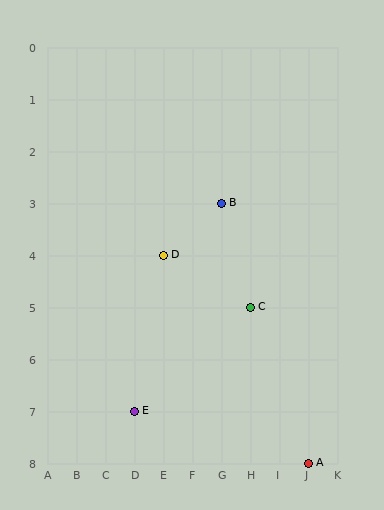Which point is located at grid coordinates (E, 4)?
Point D is at (E, 4).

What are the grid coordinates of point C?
Point C is at grid coordinates (H, 5).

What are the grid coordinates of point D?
Point D is at grid coordinates (E, 4).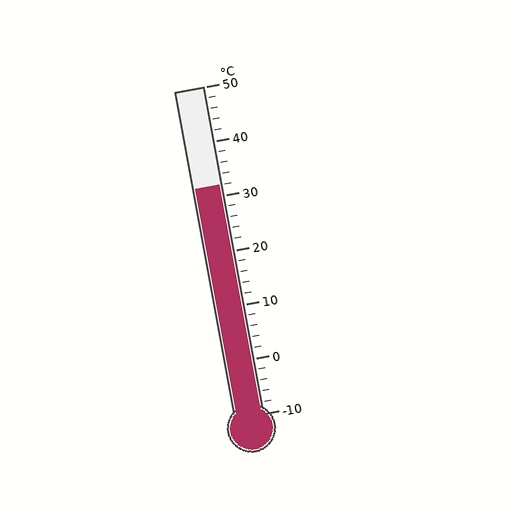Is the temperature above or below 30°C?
The temperature is above 30°C.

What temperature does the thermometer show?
The thermometer shows approximately 32°C.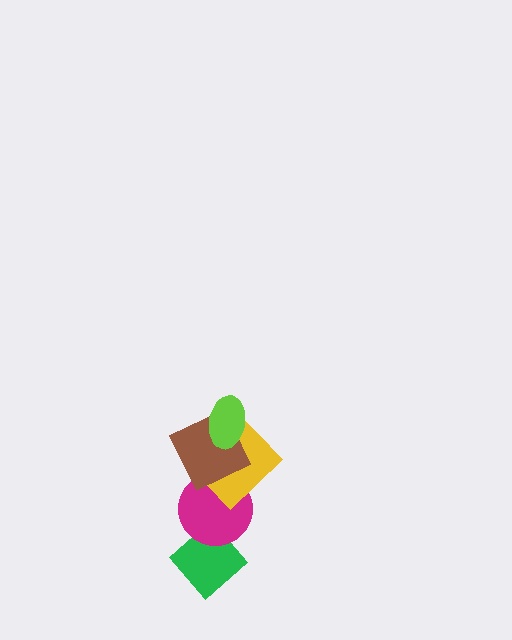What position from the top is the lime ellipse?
The lime ellipse is 1st from the top.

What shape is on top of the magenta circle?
The yellow diamond is on top of the magenta circle.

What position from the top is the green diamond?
The green diamond is 5th from the top.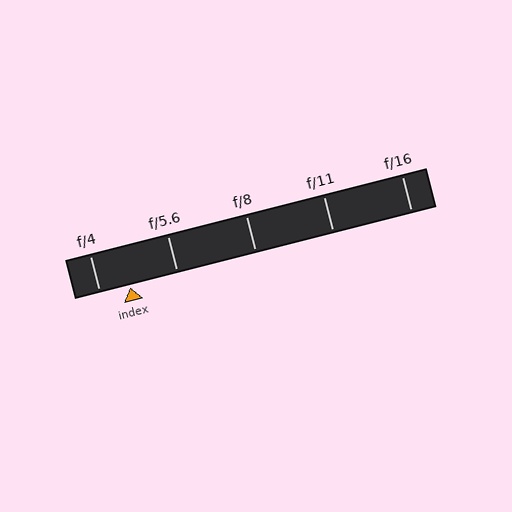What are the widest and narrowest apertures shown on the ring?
The widest aperture shown is f/4 and the narrowest is f/16.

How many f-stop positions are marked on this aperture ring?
There are 5 f-stop positions marked.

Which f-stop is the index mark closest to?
The index mark is closest to f/4.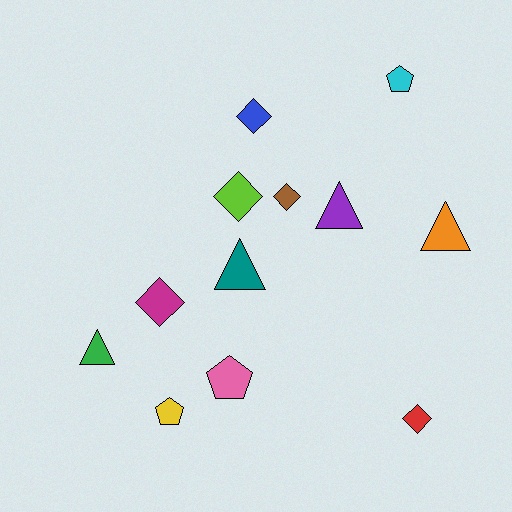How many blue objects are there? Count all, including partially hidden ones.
There is 1 blue object.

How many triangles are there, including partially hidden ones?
There are 4 triangles.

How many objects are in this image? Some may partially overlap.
There are 12 objects.